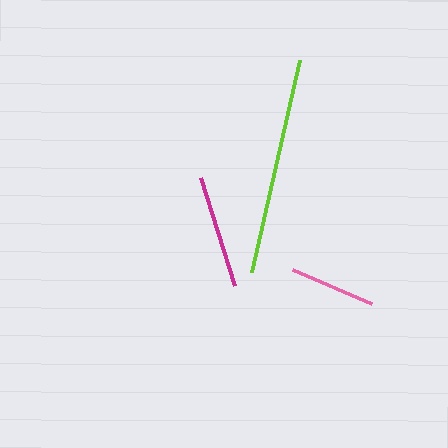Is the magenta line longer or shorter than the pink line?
The magenta line is longer than the pink line.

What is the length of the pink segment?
The pink segment is approximately 86 pixels long.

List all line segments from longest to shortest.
From longest to shortest: lime, magenta, pink.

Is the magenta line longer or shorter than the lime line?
The lime line is longer than the magenta line.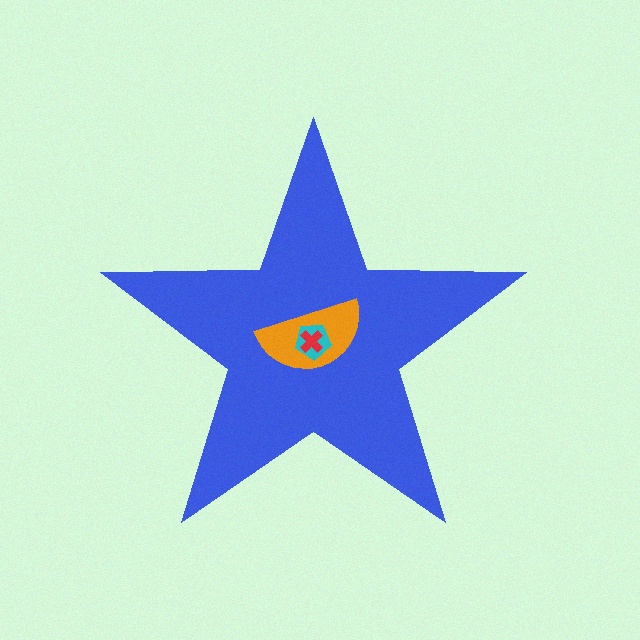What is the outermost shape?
The blue star.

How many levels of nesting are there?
4.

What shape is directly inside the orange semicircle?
The cyan pentagon.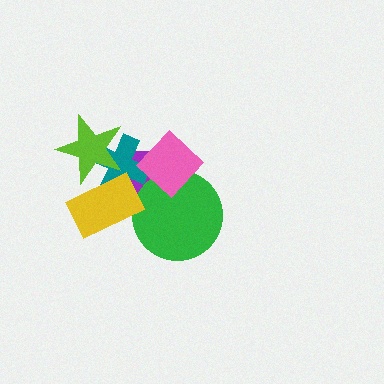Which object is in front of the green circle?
The pink diamond is in front of the green circle.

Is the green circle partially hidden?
Yes, it is partially covered by another shape.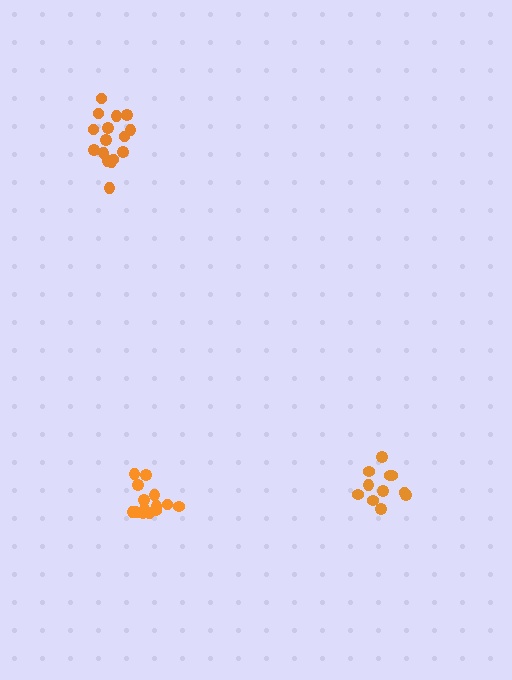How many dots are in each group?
Group 1: 11 dots, Group 2: 16 dots, Group 3: 16 dots (43 total).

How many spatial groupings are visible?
There are 3 spatial groupings.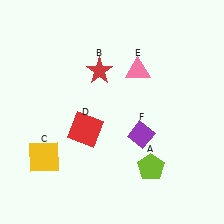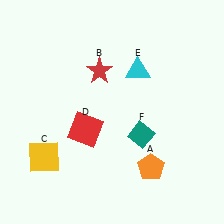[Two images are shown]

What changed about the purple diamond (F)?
In Image 1, F is purple. In Image 2, it changed to teal.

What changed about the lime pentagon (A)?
In Image 1, A is lime. In Image 2, it changed to orange.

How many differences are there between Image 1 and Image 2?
There are 3 differences between the two images.